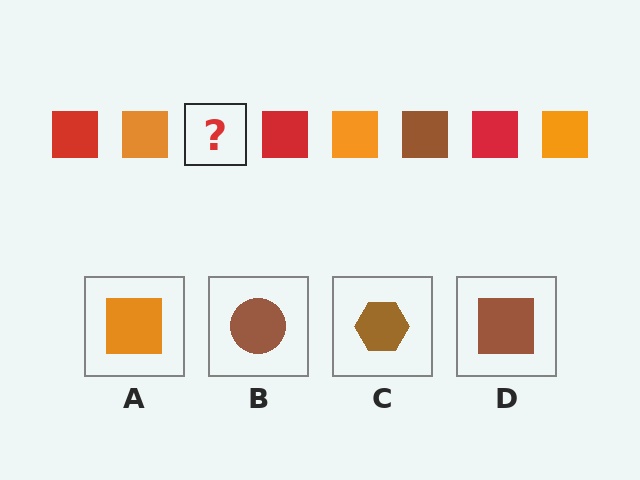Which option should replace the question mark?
Option D.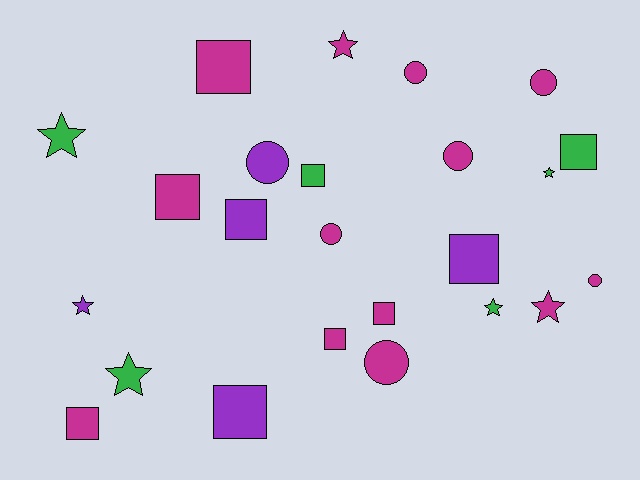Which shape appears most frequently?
Square, with 10 objects.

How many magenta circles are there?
There are 6 magenta circles.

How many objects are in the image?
There are 24 objects.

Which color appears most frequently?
Magenta, with 13 objects.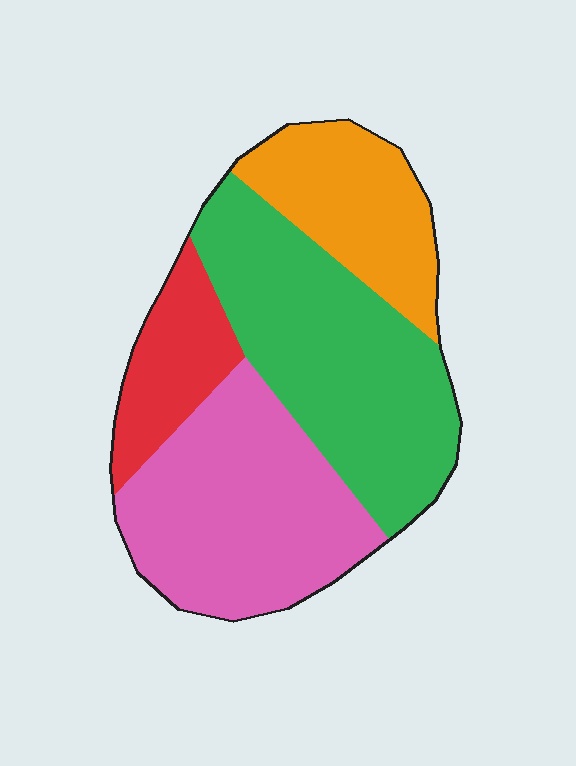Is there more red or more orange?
Orange.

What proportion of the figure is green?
Green covers around 35% of the figure.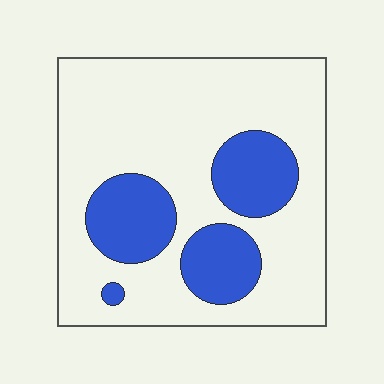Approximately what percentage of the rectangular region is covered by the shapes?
Approximately 25%.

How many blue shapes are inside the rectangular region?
4.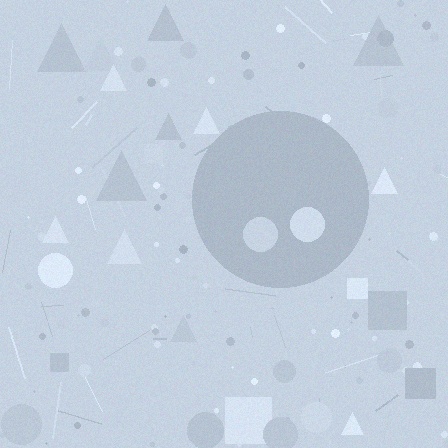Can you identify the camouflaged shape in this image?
The camouflaged shape is a circle.